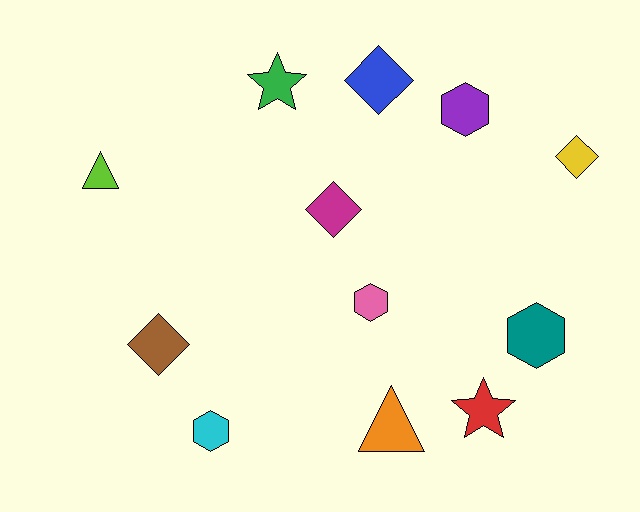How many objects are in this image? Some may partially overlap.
There are 12 objects.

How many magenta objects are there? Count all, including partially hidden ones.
There is 1 magenta object.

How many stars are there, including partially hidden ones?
There are 2 stars.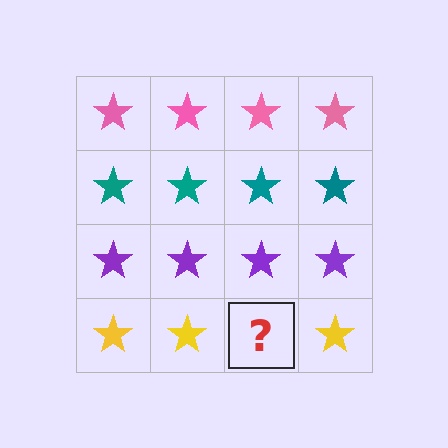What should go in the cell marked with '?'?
The missing cell should contain a yellow star.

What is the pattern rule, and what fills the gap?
The rule is that each row has a consistent color. The gap should be filled with a yellow star.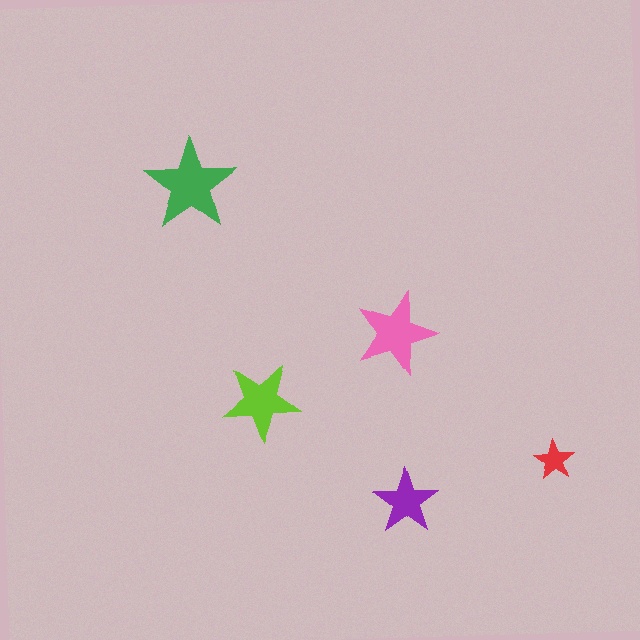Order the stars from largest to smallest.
the green one, the pink one, the lime one, the purple one, the red one.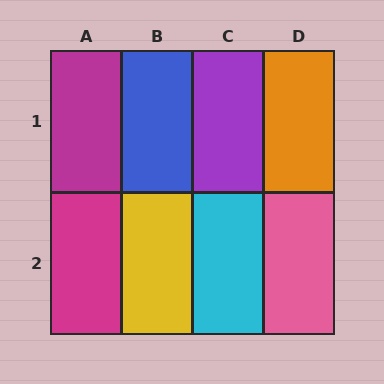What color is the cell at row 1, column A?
Magenta.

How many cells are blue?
1 cell is blue.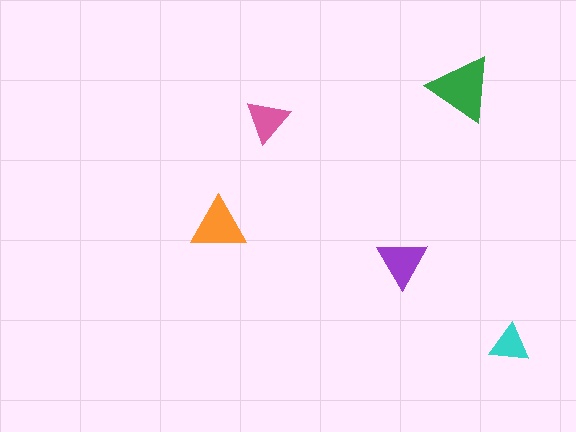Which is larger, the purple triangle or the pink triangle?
The purple one.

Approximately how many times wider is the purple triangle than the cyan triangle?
About 1.5 times wider.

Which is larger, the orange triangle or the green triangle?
The green one.